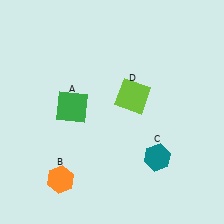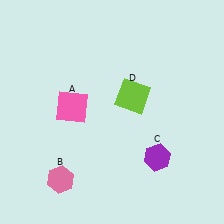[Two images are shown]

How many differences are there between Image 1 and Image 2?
There are 3 differences between the two images.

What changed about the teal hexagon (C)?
In Image 1, C is teal. In Image 2, it changed to purple.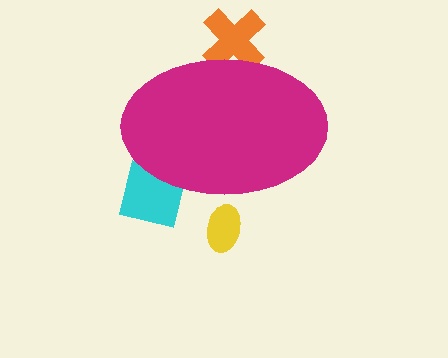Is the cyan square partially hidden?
Yes, the cyan square is partially hidden behind the magenta ellipse.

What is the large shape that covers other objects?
A magenta ellipse.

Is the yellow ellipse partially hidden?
Yes, the yellow ellipse is partially hidden behind the magenta ellipse.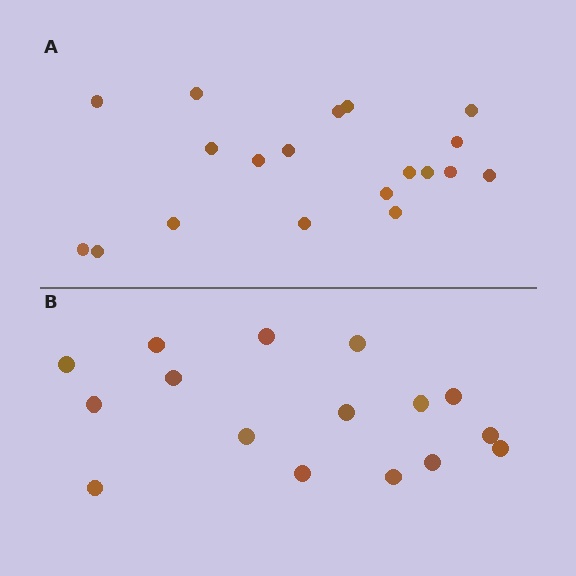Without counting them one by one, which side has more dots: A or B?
Region A (the top region) has more dots.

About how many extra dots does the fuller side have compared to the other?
Region A has just a few more — roughly 2 or 3 more dots than region B.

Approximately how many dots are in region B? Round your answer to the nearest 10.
About 20 dots. (The exact count is 16, which rounds to 20.)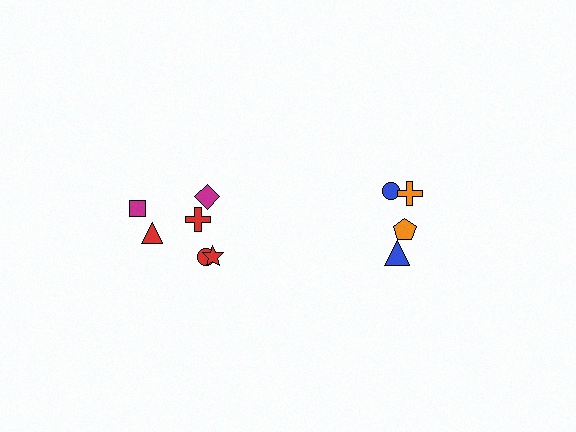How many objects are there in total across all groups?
There are 10 objects.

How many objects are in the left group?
There are 6 objects.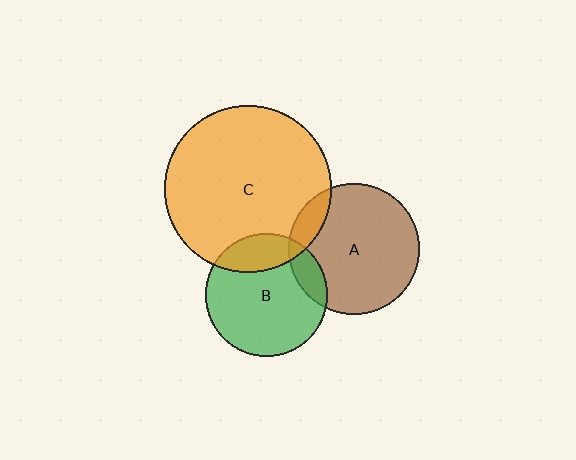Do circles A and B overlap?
Yes.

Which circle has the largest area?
Circle C (orange).